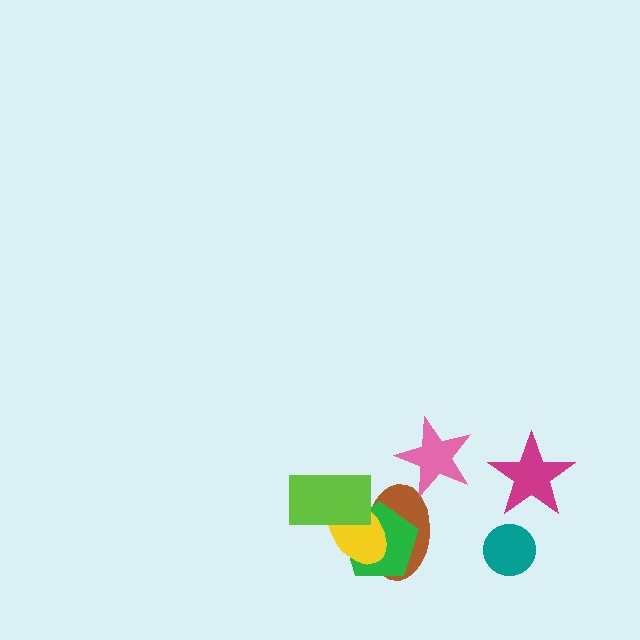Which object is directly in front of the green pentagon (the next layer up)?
The yellow ellipse is directly in front of the green pentagon.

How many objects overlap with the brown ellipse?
3 objects overlap with the brown ellipse.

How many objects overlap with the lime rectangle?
3 objects overlap with the lime rectangle.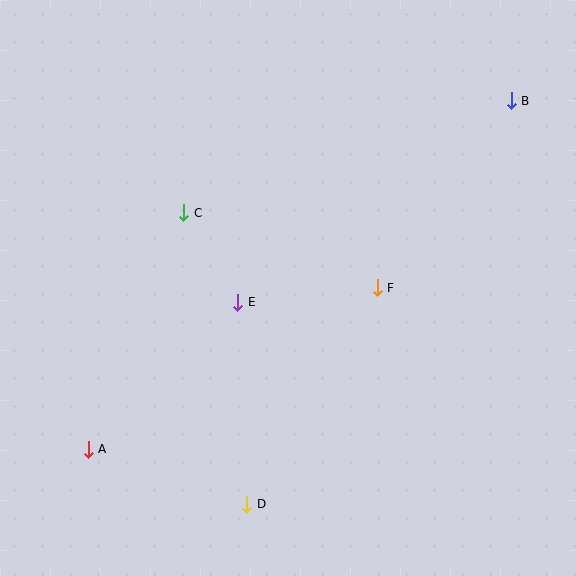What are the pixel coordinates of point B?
Point B is at (511, 101).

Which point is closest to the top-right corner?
Point B is closest to the top-right corner.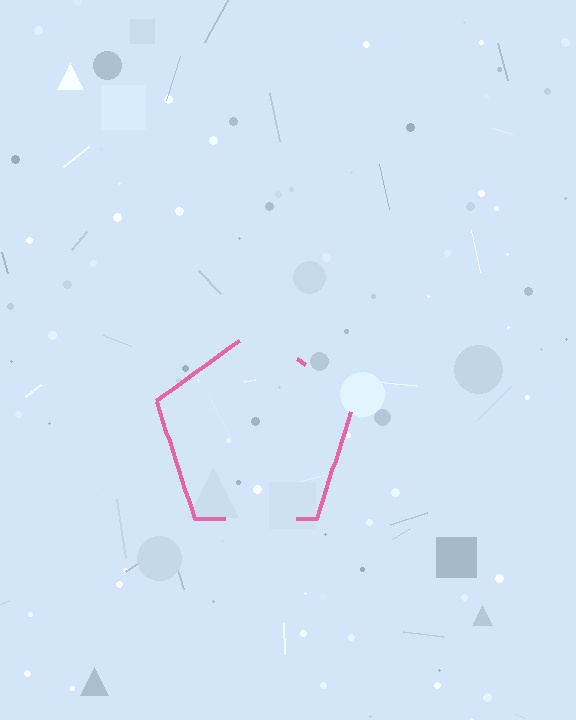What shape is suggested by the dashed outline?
The dashed outline suggests a pentagon.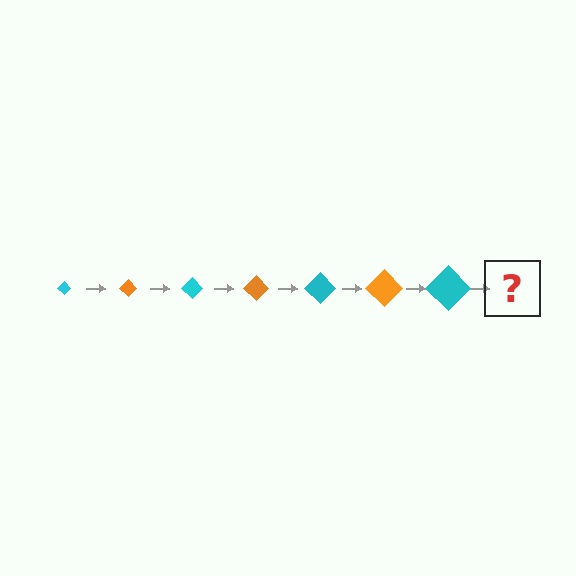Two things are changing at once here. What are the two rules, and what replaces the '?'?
The two rules are that the diamond grows larger each step and the color cycles through cyan and orange. The '?' should be an orange diamond, larger than the previous one.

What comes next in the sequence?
The next element should be an orange diamond, larger than the previous one.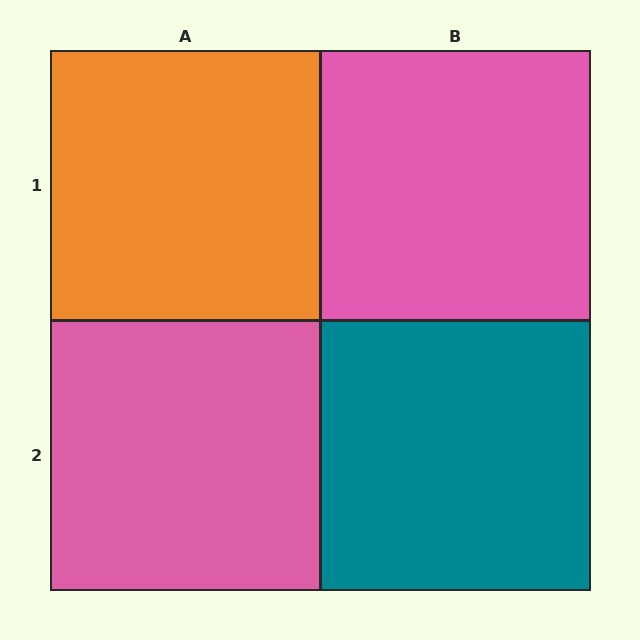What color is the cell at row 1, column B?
Pink.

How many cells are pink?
2 cells are pink.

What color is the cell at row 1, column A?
Orange.